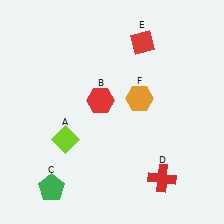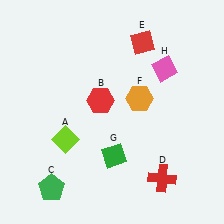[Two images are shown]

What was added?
A green diamond (G), a pink diamond (H) were added in Image 2.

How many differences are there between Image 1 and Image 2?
There are 2 differences between the two images.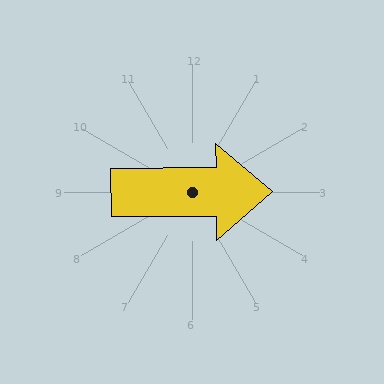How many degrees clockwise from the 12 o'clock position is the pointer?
Approximately 90 degrees.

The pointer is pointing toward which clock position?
Roughly 3 o'clock.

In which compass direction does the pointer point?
East.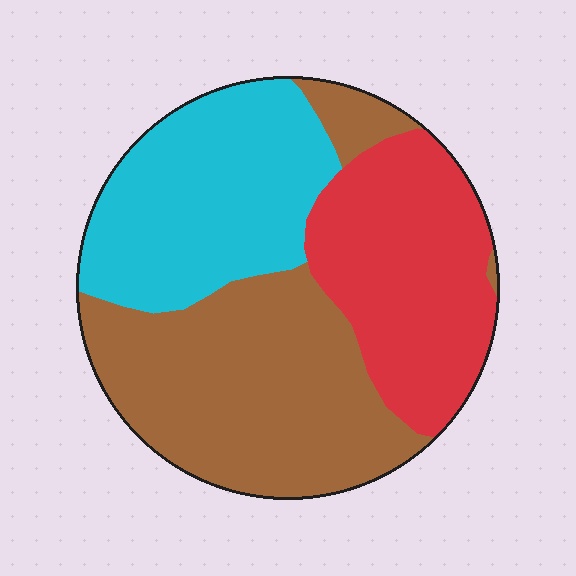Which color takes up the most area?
Brown, at roughly 40%.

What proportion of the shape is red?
Red takes up about one quarter (1/4) of the shape.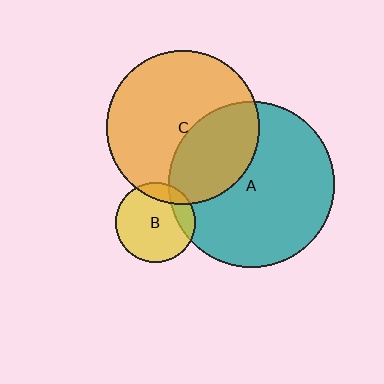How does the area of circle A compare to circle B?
Approximately 4.3 times.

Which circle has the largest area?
Circle A (teal).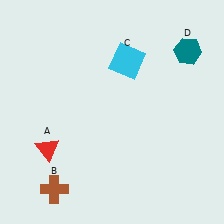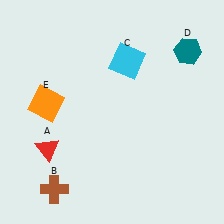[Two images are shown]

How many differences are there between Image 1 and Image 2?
There is 1 difference between the two images.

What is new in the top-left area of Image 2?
An orange square (E) was added in the top-left area of Image 2.